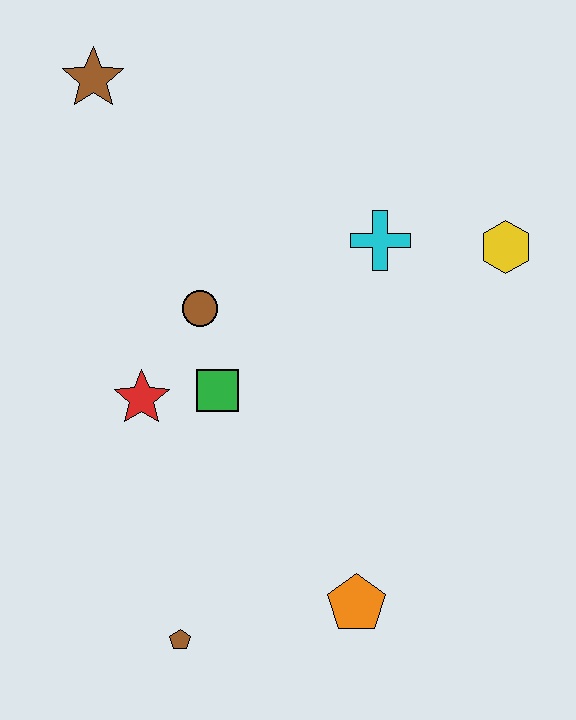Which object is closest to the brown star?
The brown circle is closest to the brown star.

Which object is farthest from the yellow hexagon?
The brown pentagon is farthest from the yellow hexagon.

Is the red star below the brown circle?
Yes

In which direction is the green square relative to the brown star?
The green square is below the brown star.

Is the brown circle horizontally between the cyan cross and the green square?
No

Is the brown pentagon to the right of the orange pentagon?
No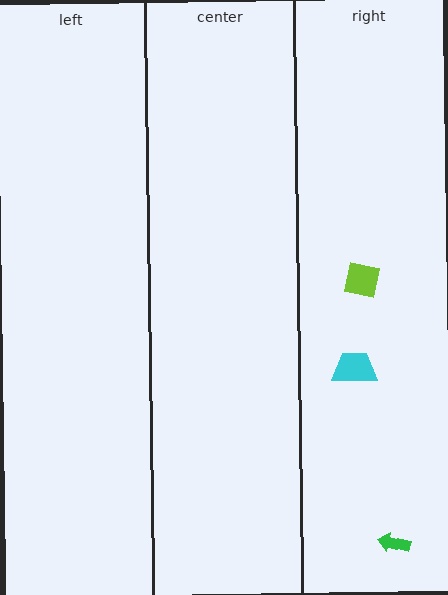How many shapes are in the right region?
3.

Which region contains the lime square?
The right region.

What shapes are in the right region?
The lime square, the cyan trapezoid, the green arrow.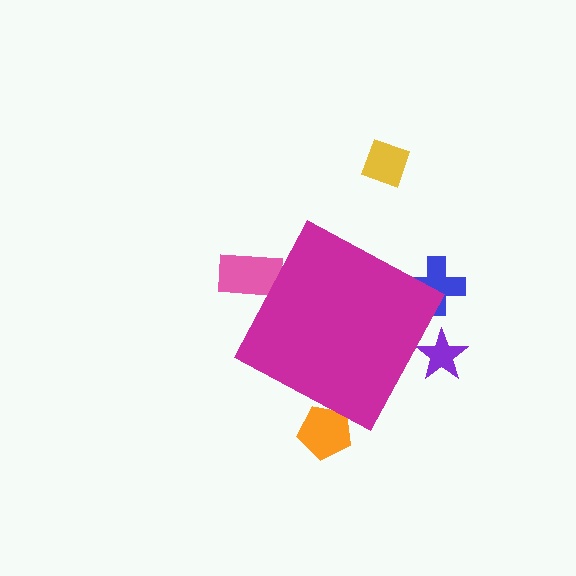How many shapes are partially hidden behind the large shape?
4 shapes are partially hidden.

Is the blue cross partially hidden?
Yes, the blue cross is partially hidden behind the magenta diamond.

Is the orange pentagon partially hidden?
Yes, the orange pentagon is partially hidden behind the magenta diamond.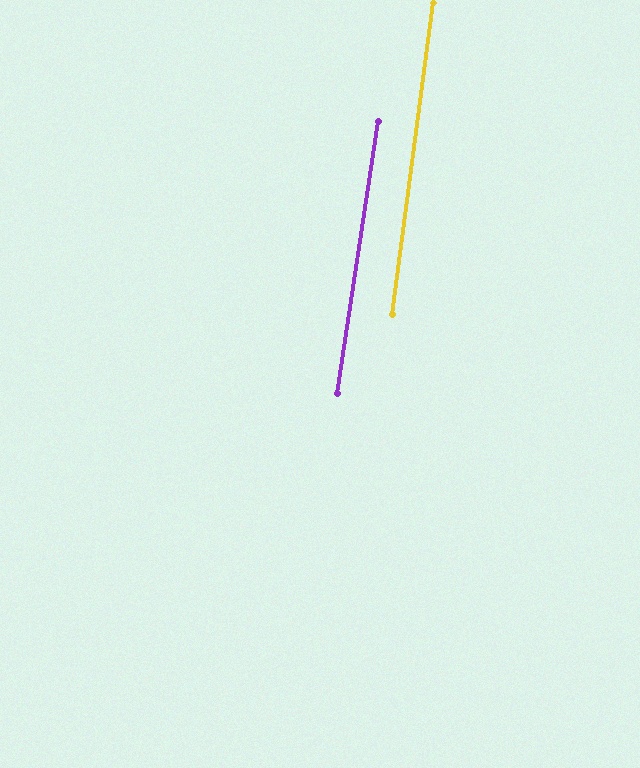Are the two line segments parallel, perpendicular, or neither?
Parallel — their directions differ by only 1.2°.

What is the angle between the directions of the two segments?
Approximately 1 degree.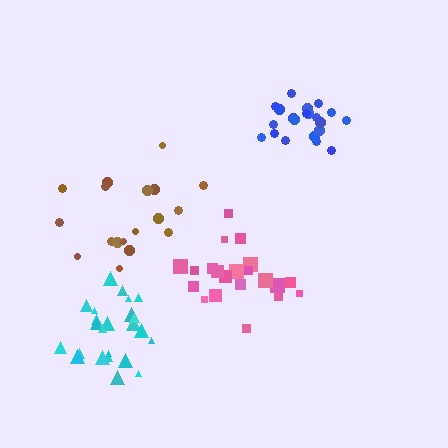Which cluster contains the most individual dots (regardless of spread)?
Cyan (25).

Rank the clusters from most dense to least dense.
blue, cyan, pink, brown.